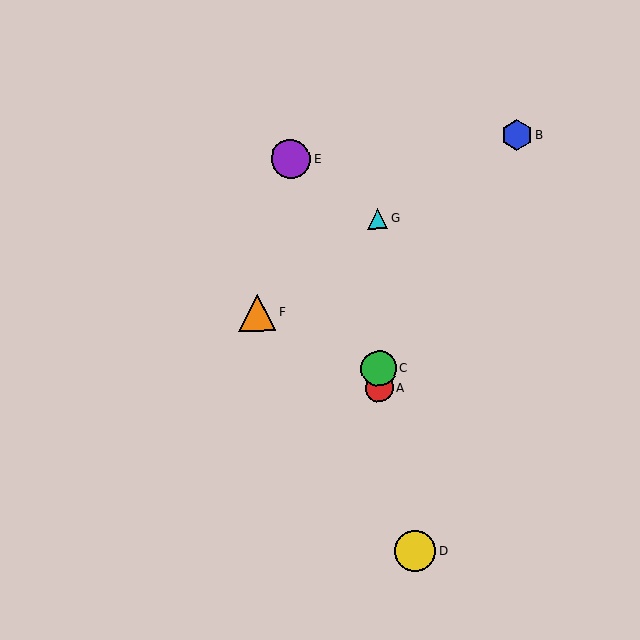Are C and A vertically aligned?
Yes, both are at x≈379.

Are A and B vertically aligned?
No, A is at x≈379 and B is at x≈517.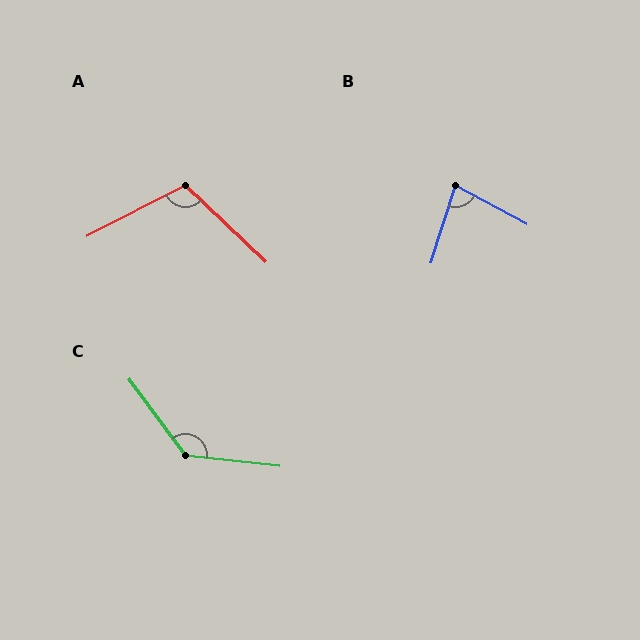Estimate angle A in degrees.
Approximately 109 degrees.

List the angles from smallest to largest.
B (79°), A (109°), C (133°).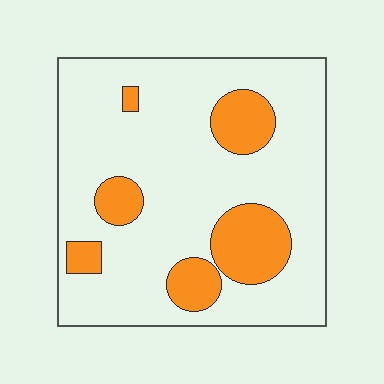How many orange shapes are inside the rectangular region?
6.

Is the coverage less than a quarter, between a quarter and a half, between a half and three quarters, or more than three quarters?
Less than a quarter.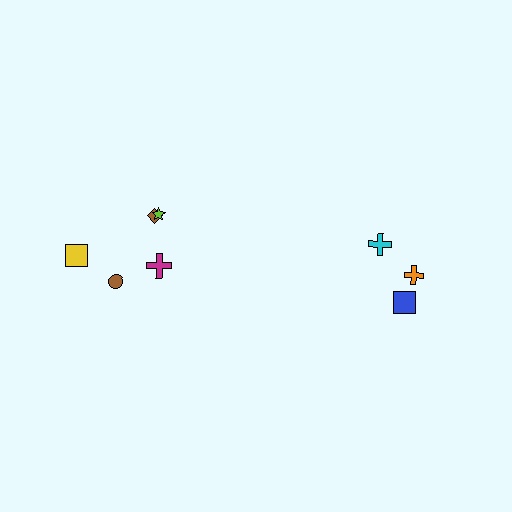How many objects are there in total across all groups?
There are 8 objects.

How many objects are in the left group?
There are 5 objects.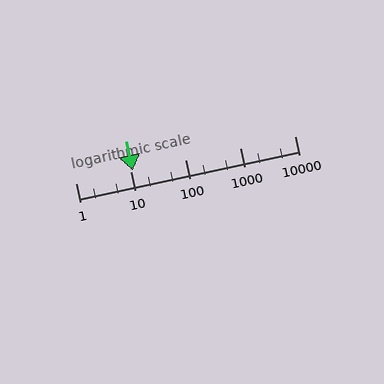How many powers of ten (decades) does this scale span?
The scale spans 4 decades, from 1 to 10000.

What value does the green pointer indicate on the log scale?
The pointer indicates approximately 11.